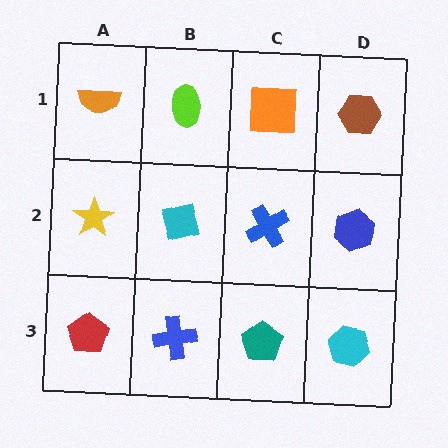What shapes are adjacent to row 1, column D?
A blue hexagon (row 2, column D), an orange square (row 1, column C).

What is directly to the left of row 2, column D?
A blue cross.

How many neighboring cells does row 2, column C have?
4.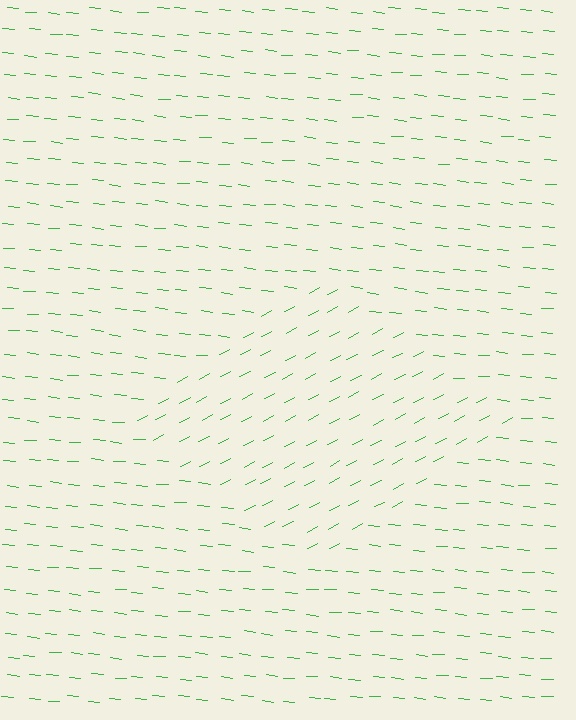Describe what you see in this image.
The image is filled with small green line segments. A diamond region in the image has lines oriented differently from the surrounding lines, creating a visible texture boundary.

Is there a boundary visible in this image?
Yes, there is a texture boundary formed by a change in line orientation.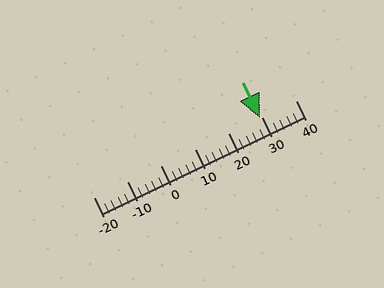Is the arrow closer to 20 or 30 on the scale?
The arrow is closer to 30.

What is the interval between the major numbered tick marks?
The major tick marks are spaced 10 units apart.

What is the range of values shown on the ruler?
The ruler shows values from -20 to 40.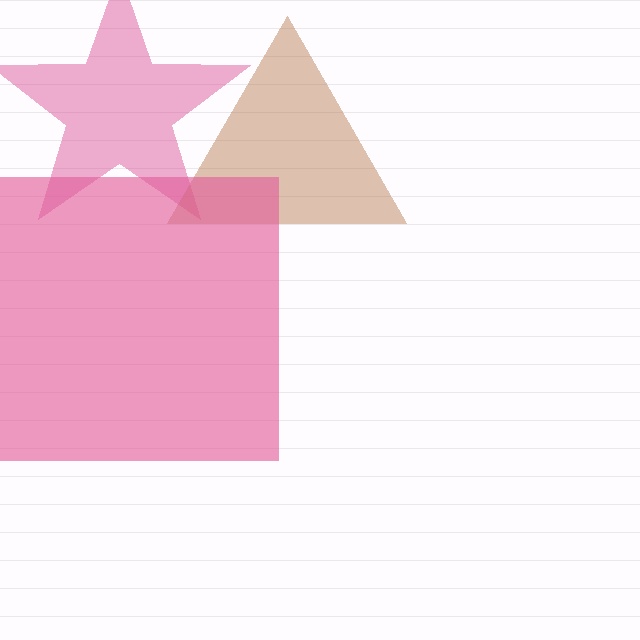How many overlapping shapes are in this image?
There are 3 overlapping shapes in the image.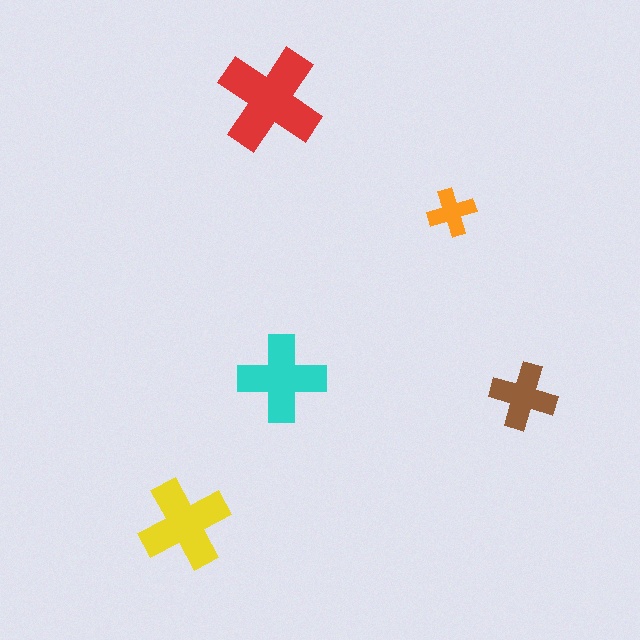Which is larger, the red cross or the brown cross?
The red one.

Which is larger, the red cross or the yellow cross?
The red one.